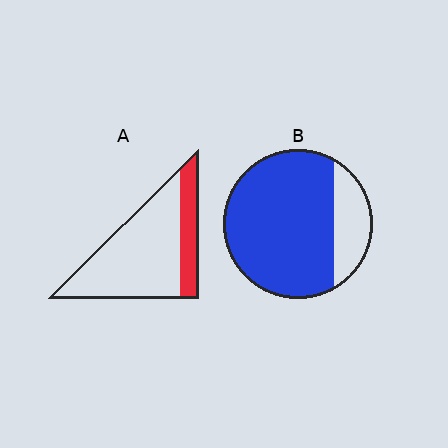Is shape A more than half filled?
No.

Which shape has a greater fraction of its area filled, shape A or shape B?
Shape B.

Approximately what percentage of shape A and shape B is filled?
A is approximately 25% and B is approximately 80%.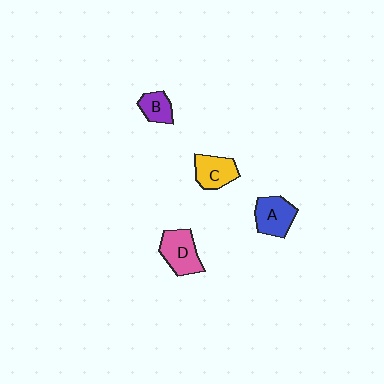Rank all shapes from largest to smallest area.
From largest to smallest: D (pink), A (blue), C (yellow), B (purple).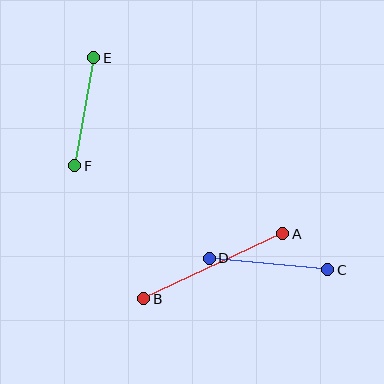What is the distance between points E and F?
The distance is approximately 110 pixels.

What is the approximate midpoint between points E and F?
The midpoint is at approximately (84, 112) pixels.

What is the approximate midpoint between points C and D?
The midpoint is at approximately (269, 264) pixels.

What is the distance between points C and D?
The distance is approximately 119 pixels.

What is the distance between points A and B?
The distance is approximately 153 pixels.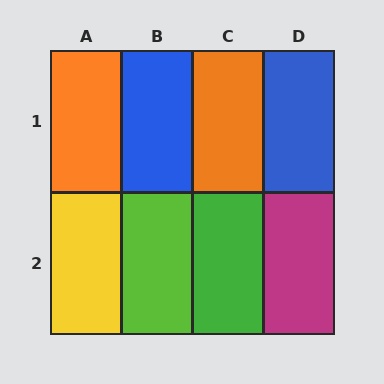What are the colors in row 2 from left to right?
Yellow, lime, green, magenta.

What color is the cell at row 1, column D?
Blue.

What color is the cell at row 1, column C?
Orange.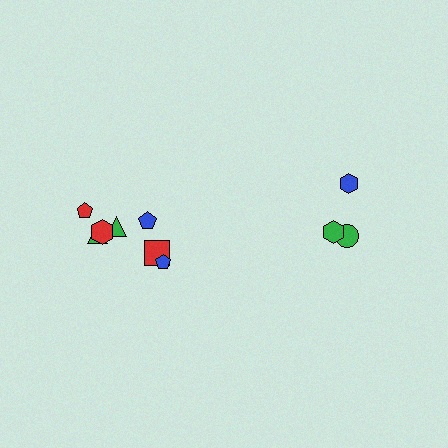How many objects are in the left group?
There are 7 objects.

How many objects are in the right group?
There are 3 objects.